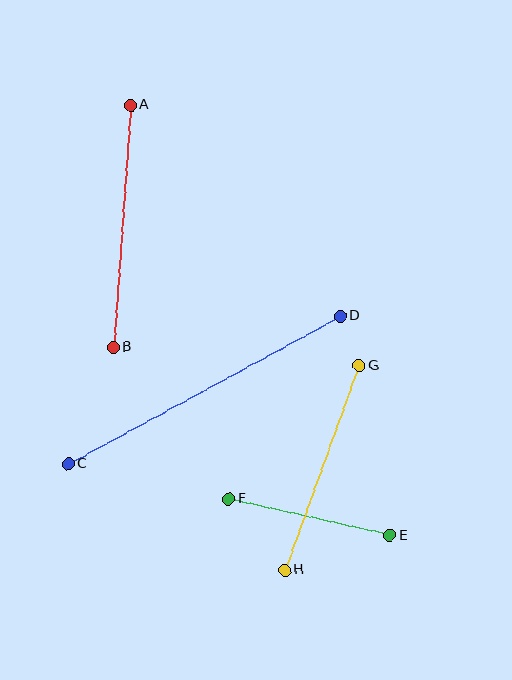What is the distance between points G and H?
The distance is approximately 218 pixels.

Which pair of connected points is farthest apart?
Points C and D are farthest apart.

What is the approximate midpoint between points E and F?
The midpoint is at approximately (309, 517) pixels.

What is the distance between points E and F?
The distance is approximately 165 pixels.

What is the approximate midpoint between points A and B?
The midpoint is at approximately (122, 226) pixels.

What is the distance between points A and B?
The distance is approximately 243 pixels.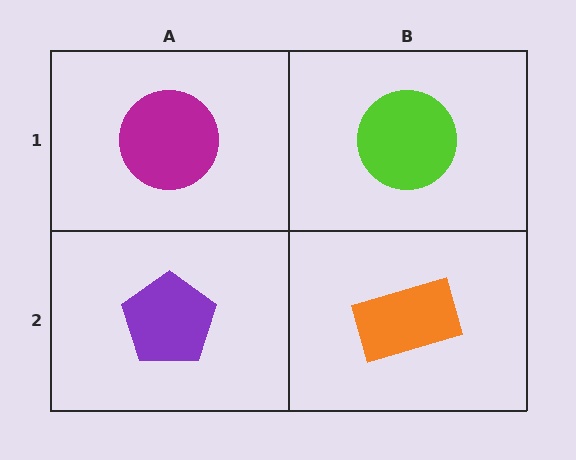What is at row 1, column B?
A lime circle.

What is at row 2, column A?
A purple pentagon.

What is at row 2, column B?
An orange rectangle.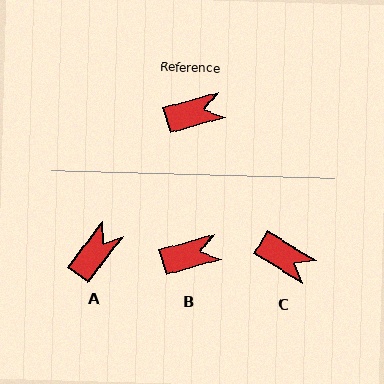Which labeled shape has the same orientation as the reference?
B.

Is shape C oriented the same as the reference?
No, it is off by about 48 degrees.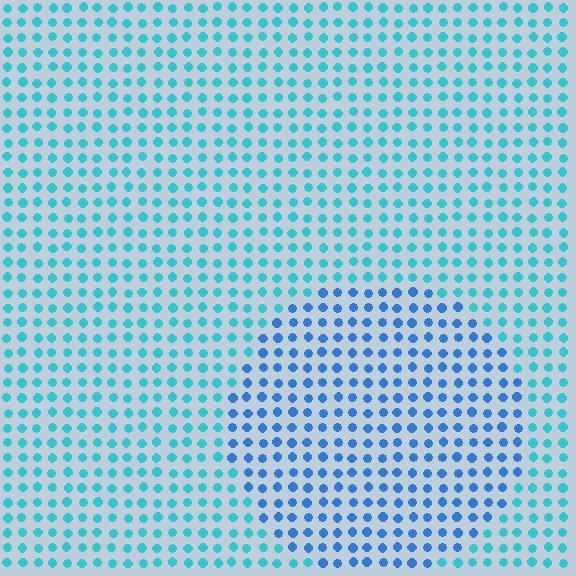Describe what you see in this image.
The image is filled with small cyan elements in a uniform arrangement. A circle-shaped region is visible where the elements are tinted to a slightly different hue, forming a subtle color boundary.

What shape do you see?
I see a circle.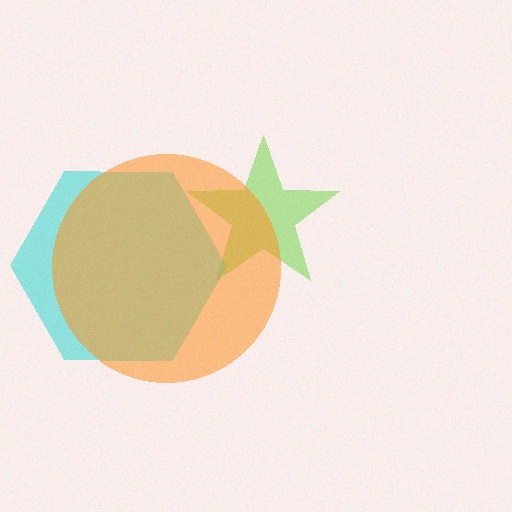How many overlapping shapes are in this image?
There are 3 overlapping shapes in the image.